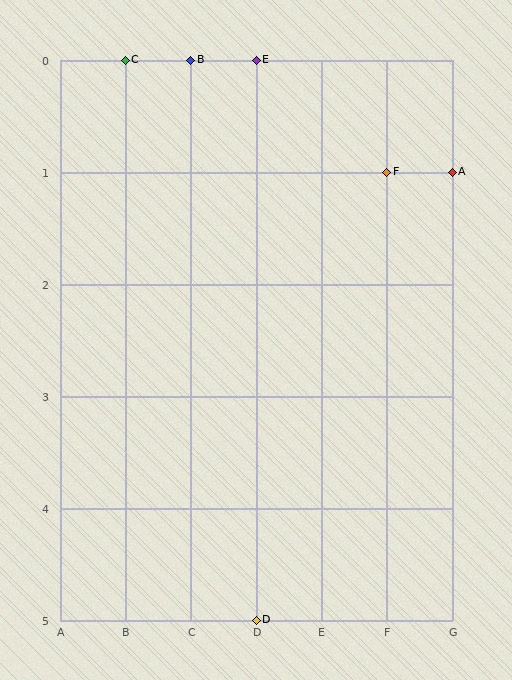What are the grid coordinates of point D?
Point D is at grid coordinates (D, 5).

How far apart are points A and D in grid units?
Points A and D are 3 columns and 4 rows apart (about 5.0 grid units diagonally).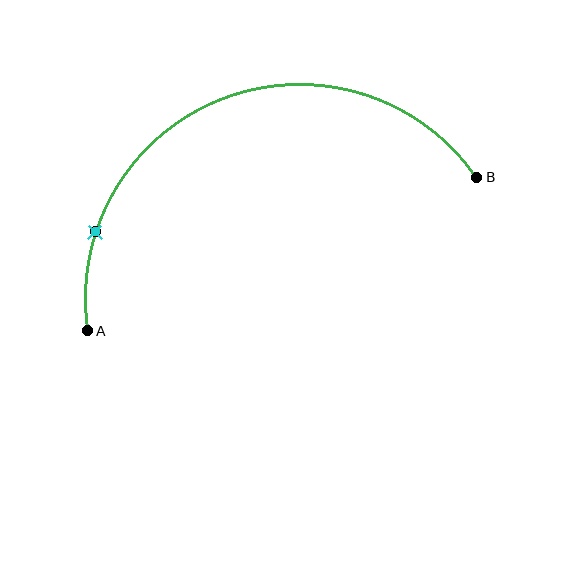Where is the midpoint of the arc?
The arc midpoint is the point on the curve farthest from the straight line joining A and B. It sits above that line.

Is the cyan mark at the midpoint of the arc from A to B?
No. The cyan mark lies on the arc but is closer to endpoint A. The arc midpoint would be at the point on the curve equidistant along the arc from both A and B.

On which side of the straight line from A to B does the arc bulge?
The arc bulges above the straight line connecting A and B.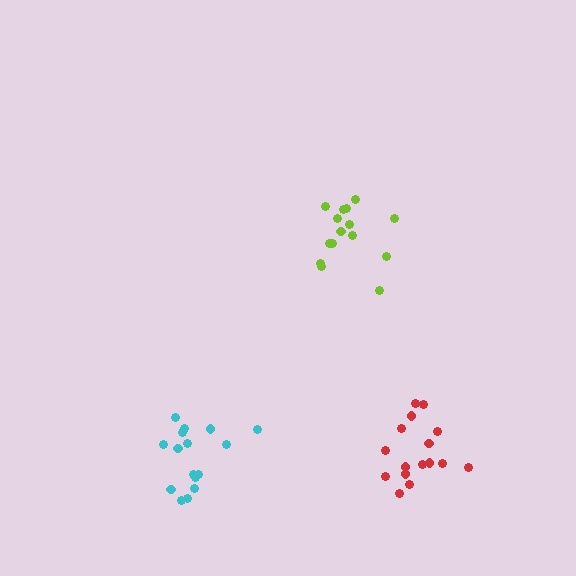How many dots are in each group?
Group 1: 16 dots, Group 2: 15 dots, Group 3: 16 dots (47 total).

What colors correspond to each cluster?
The clusters are colored: cyan, lime, red.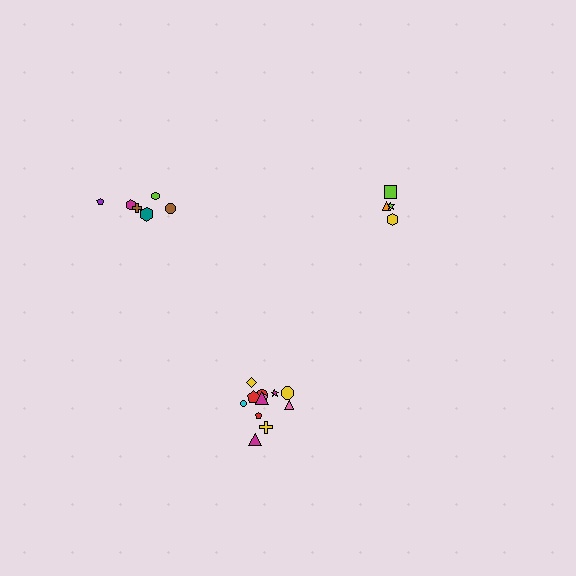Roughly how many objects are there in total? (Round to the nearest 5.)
Roughly 20 objects in total.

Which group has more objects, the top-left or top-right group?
The top-left group.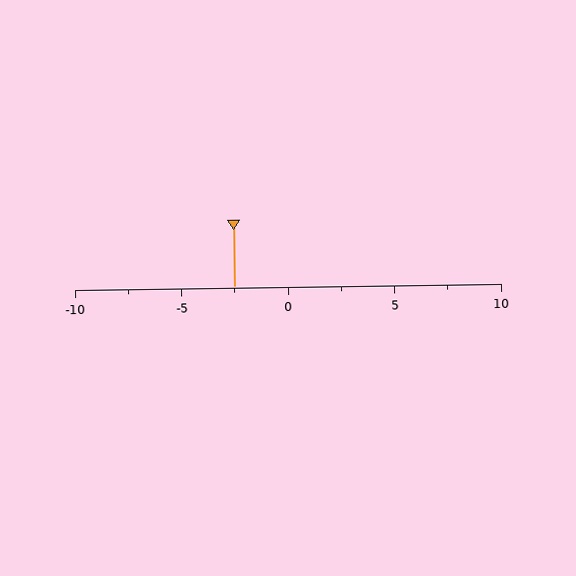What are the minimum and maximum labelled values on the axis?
The axis runs from -10 to 10.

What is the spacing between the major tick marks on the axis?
The major ticks are spaced 5 apart.